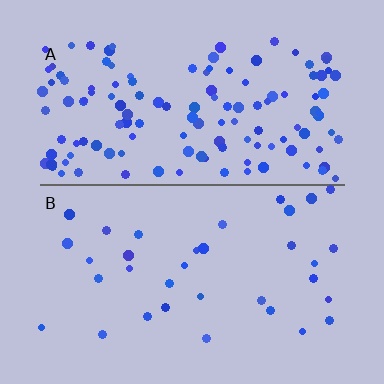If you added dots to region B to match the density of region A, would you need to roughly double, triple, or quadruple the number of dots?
Approximately quadruple.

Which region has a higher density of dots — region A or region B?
A (the top).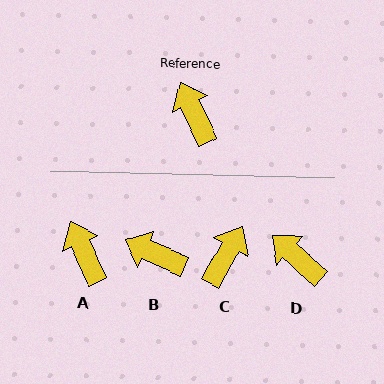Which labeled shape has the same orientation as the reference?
A.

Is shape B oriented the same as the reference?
No, it is off by about 42 degrees.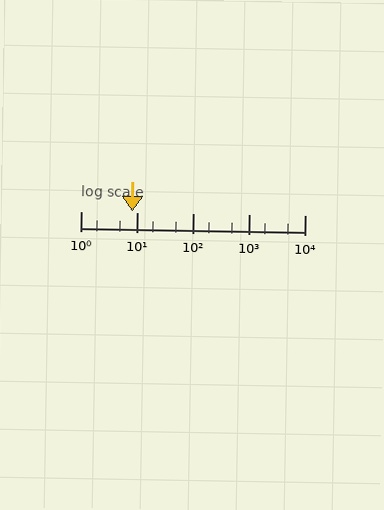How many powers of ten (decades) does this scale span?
The scale spans 4 decades, from 1 to 10000.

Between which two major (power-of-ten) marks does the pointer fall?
The pointer is between 1 and 10.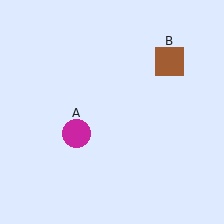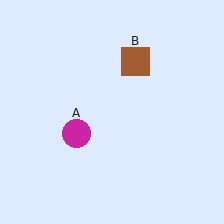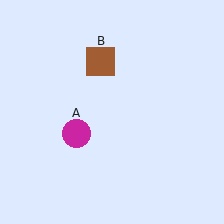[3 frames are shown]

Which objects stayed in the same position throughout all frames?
Magenta circle (object A) remained stationary.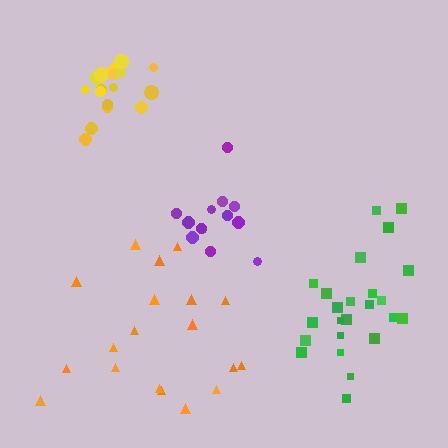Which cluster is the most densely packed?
Yellow.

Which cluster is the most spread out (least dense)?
Orange.